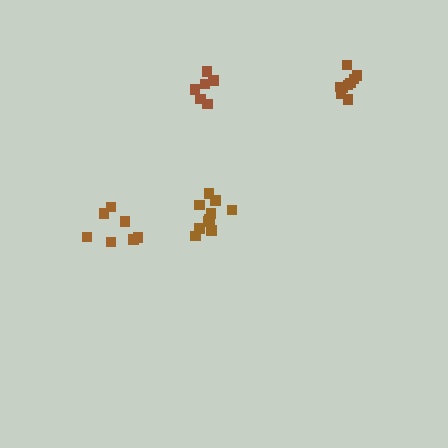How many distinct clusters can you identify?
There are 4 distinct clusters.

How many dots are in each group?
Group 1: 10 dots, Group 2: 9 dots, Group 3: 6 dots, Group 4: 8 dots (33 total).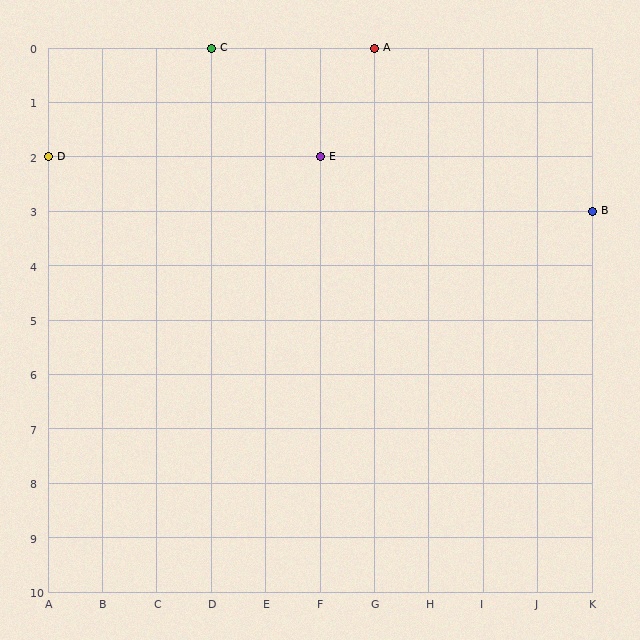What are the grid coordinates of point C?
Point C is at grid coordinates (D, 0).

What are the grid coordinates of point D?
Point D is at grid coordinates (A, 2).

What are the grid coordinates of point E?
Point E is at grid coordinates (F, 2).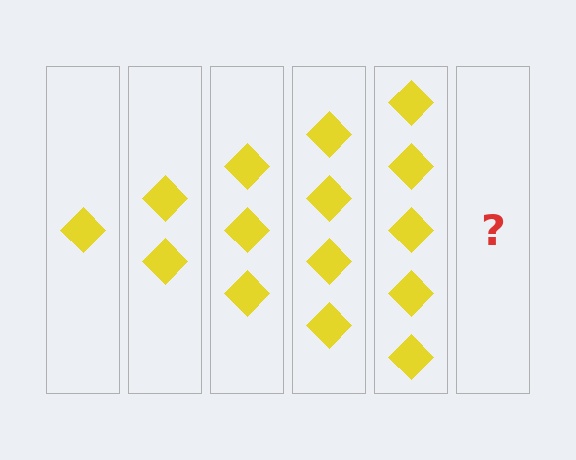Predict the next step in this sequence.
The next step is 6 diamonds.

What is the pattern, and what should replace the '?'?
The pattern is that each step adds one more diamond. The '?' should be 6 diamonds.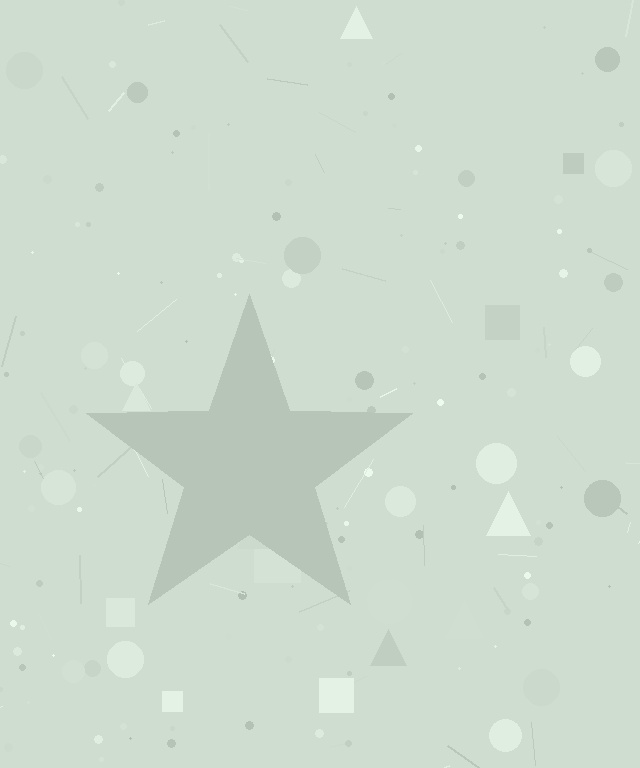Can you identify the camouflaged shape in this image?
The camouflaged shape is a star.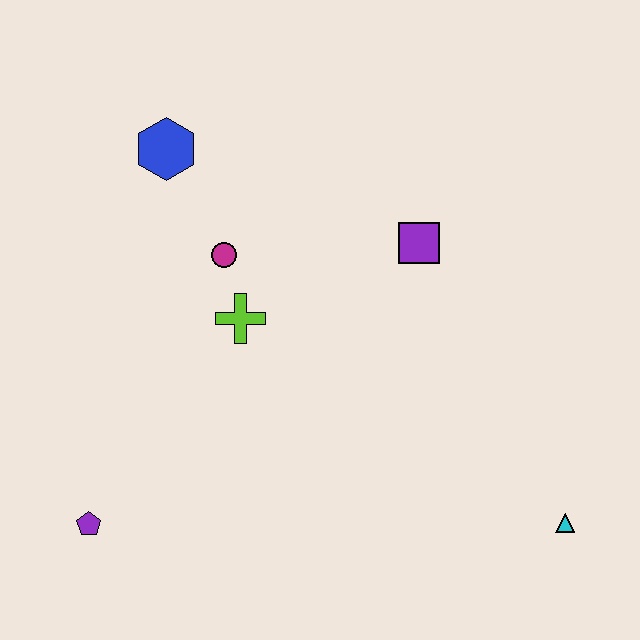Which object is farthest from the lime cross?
The cyan triangle is farthest from the lime cross.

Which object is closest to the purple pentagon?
The lime cross is closest to the purple pentagon.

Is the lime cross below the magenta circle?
Yes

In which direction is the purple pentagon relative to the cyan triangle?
The purple pentagon is to the left of the cyan triangle.